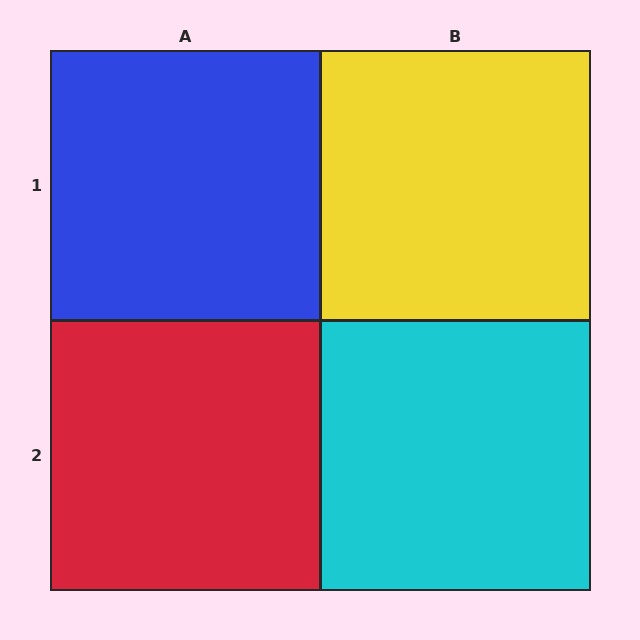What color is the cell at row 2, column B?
Cyan.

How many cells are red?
1 cell is red.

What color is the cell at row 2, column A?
Red.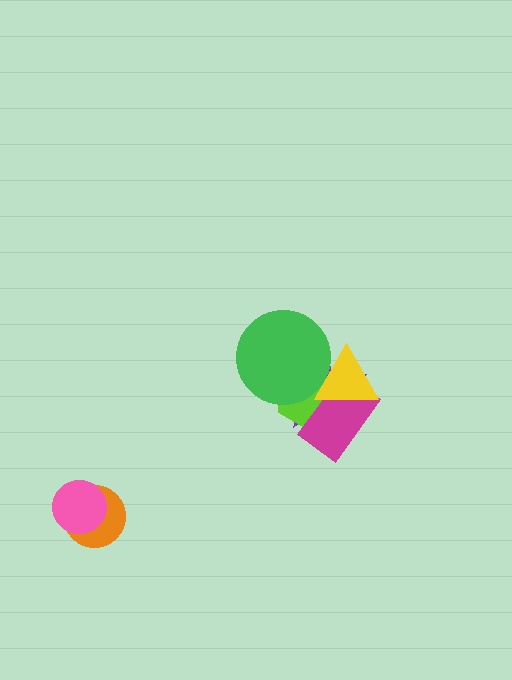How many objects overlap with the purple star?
4 objects overlap with the purple star.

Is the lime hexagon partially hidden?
Yes, it is partially covered by another shape.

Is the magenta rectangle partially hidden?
Yes, it is partially covered by another shape.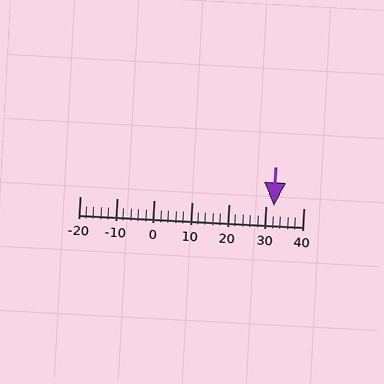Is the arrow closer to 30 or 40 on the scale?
The arrow is closer to 30.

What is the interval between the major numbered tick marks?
The major tick marks are spaced 10 units apart.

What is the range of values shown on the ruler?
The ruler shows values from -20 to 40.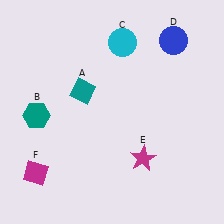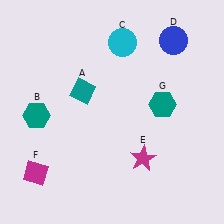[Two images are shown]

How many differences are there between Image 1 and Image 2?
There is 1 difference between the two images.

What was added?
A teal hexagon (G) was added in Image 2.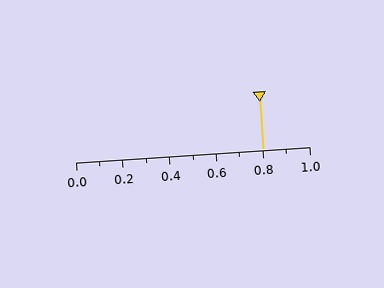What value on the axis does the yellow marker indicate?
The marker indicates approximately 0.8.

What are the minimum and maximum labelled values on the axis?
The axis runs from 0.0 to 1.0.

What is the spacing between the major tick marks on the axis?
The major ticks are spaced 0.2 apart.